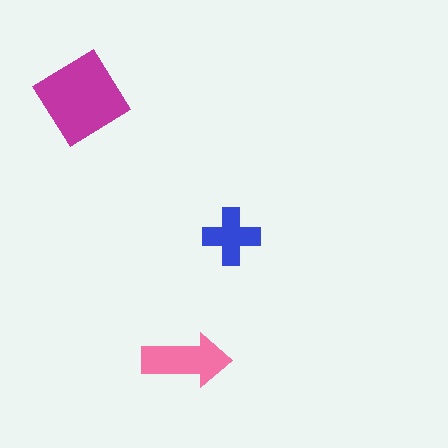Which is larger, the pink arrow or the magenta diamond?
The magenta diamond.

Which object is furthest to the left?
The magenta diamond is leftmost.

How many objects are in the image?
There are 3 objects in the image.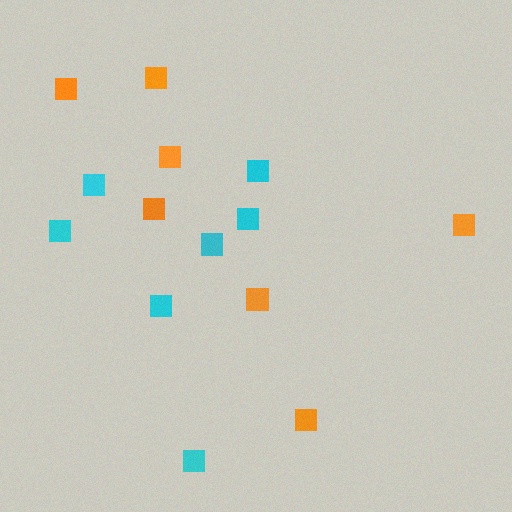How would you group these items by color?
There are 2 groups: one group of orange squares (7) and one group of cyan squares (7).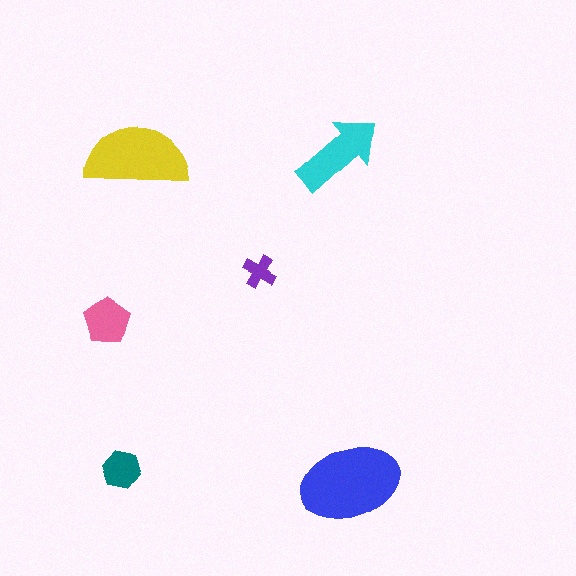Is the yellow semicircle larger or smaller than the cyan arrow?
Larger.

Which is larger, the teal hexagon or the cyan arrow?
The cyan arrow.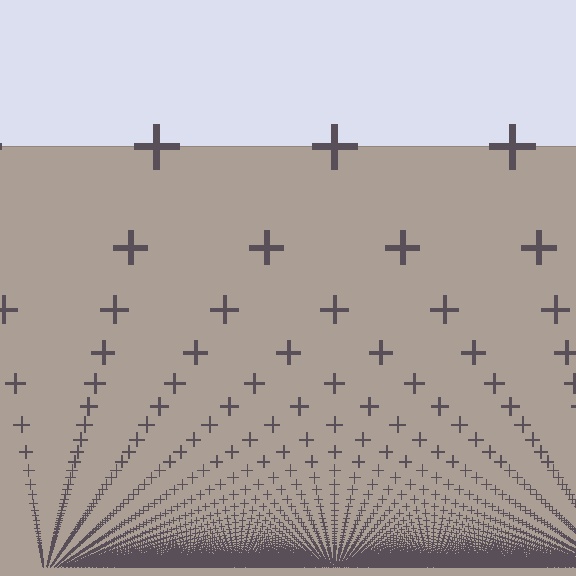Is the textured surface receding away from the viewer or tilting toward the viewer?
The surface appears to tilt toward the viewer. Texture elements get larger and sparser toward the top.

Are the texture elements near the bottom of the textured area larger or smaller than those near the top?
Smaller. The gradient is inverted — elements near the bottom are smaller and denser.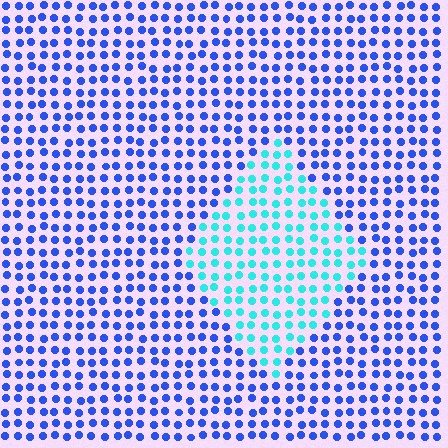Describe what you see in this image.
The image is filled with small blue elements in a uniform arrangement. A diamond-shaped region is visible where the elements are tinted to a slightly different hue, forming a subtle color boundary.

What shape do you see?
I see a diamond.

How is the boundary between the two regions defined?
The boundary is defined purely by a slight shift in hue (about 50 degrees). Spacing, size, and orientation are identical on both sides.